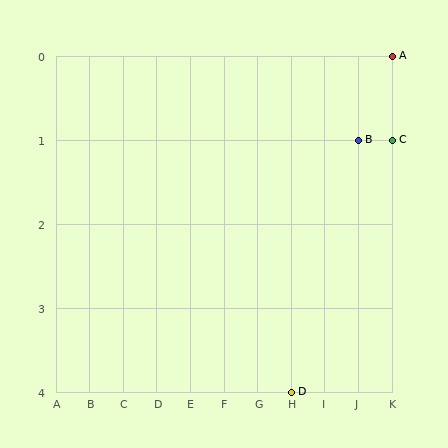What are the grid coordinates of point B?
Point B is at grid coordinates (J, 1).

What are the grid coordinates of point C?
Point C is at grid coordinates (K, 1).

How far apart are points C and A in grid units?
Points C and A are 1 row apart.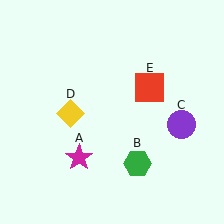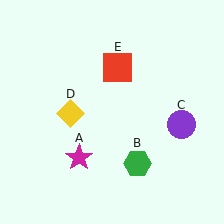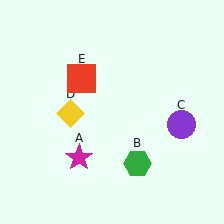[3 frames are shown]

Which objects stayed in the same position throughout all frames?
Magenta star (object A) and green hexagon (object B) and purple circle (object C) and yellow diamond (object D) remained stationary.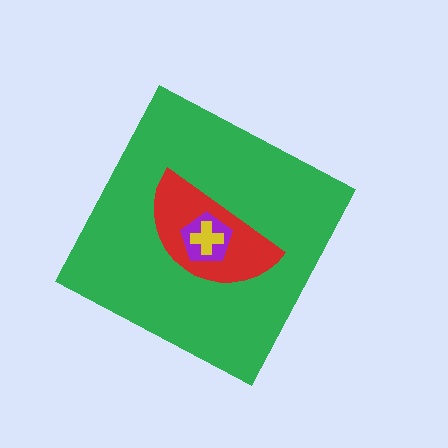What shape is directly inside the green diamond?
The red semicircle.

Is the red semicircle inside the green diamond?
Yes.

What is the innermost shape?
The yellow cross.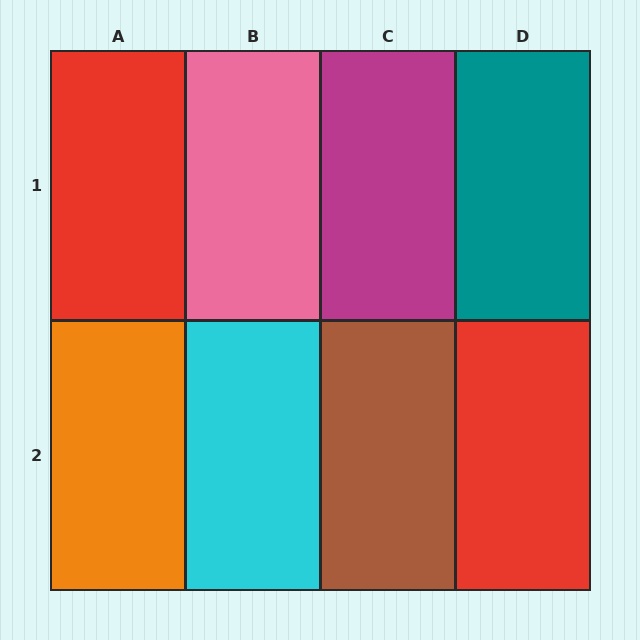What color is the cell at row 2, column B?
Cyan.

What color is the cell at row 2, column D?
Red.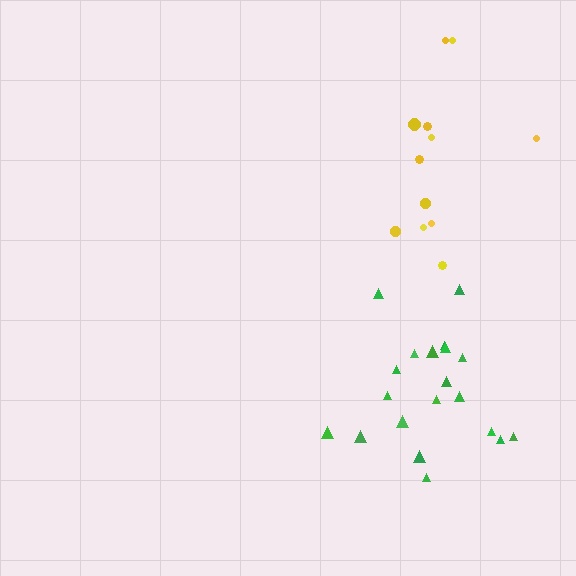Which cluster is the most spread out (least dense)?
Yellow.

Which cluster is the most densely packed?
Green.